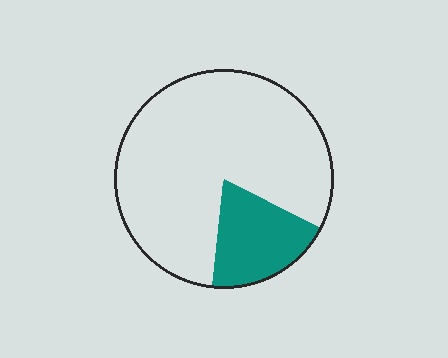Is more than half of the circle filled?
No.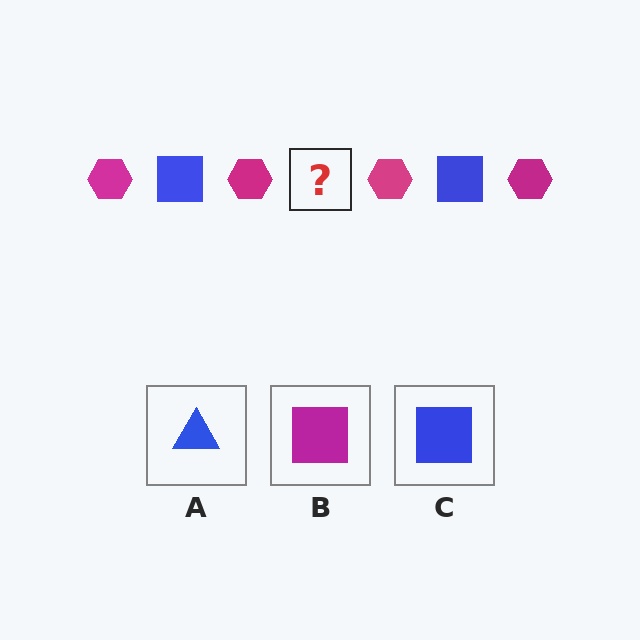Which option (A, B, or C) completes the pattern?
C.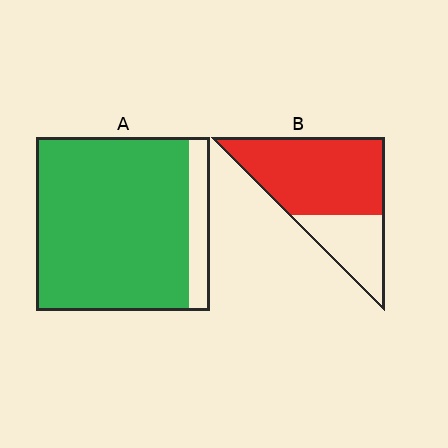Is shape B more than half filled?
Yes.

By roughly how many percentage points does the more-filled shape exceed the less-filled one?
By roughly 20 percentage points (A over B).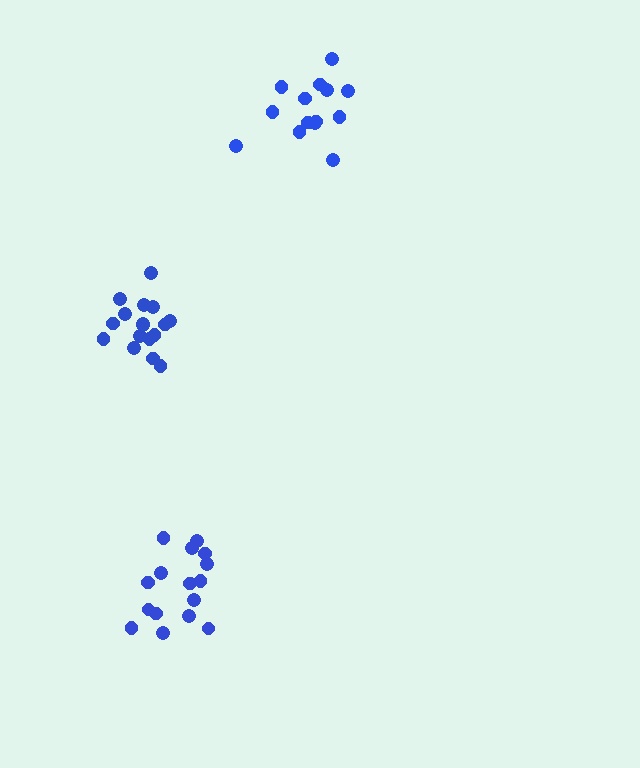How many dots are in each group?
Group 1: 14 dots, Group 2: 17 dots, Group 3: 16 dots (47 total).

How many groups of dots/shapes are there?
There are 3 groups.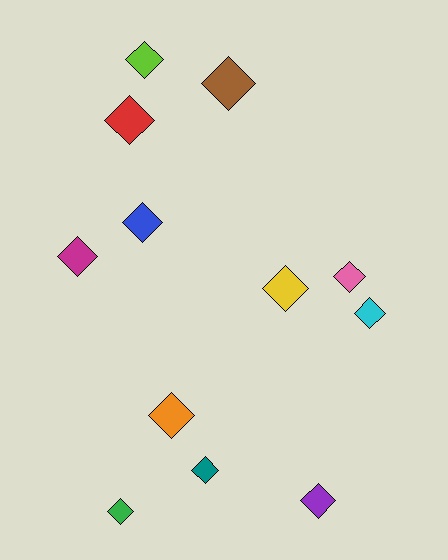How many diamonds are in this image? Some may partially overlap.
There are 12 diamonds.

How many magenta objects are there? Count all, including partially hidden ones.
There is 1 magenta object.